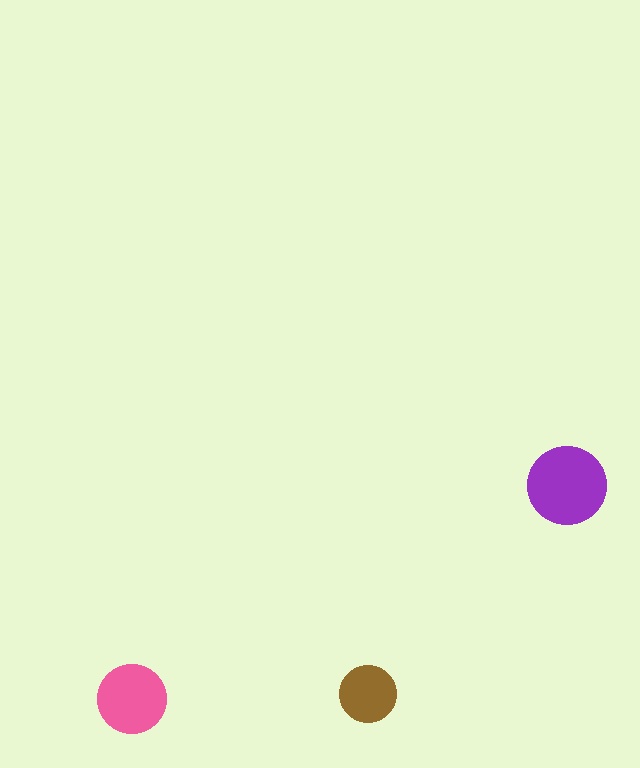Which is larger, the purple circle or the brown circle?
The purple one.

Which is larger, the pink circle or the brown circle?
The pink one.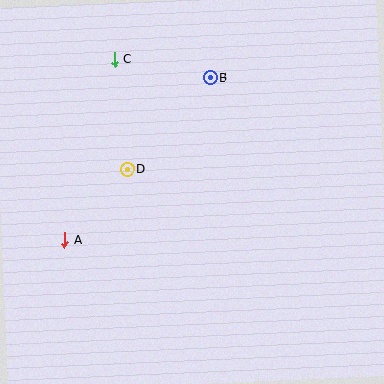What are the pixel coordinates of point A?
Point A is at (65, 240).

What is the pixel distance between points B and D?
The distance between B and D is 124 pixels.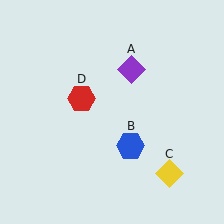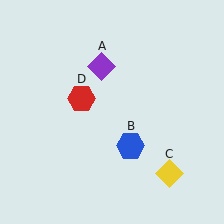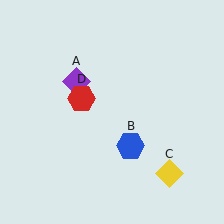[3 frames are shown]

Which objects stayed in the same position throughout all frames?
Blue hexagon (object B) and yellow diamond (object C) and red hexagon (object D) remained stationary.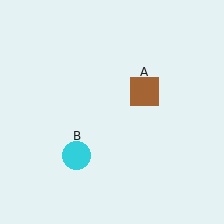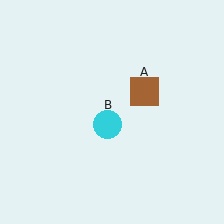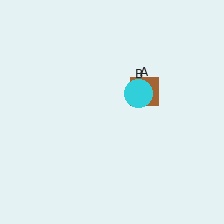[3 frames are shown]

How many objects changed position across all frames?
1 object changed position: cyan circle (object B).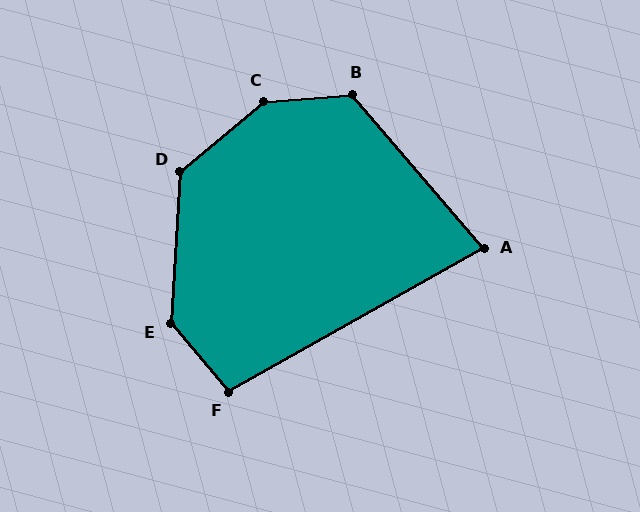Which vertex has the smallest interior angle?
A, at approximately 79 degrees.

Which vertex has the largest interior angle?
C, at approximately 145 degrees.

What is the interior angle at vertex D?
Approximately 133 degrees (obtuse).